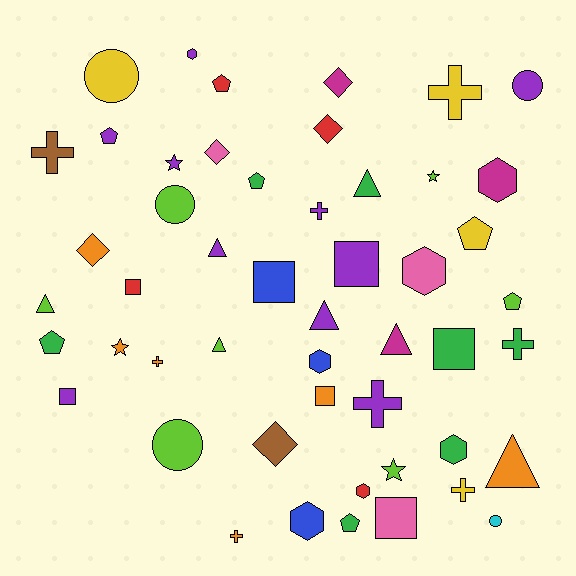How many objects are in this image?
There are 50 objects.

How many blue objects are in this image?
There are 3 blue objects.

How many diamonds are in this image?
There are 5 diamonds.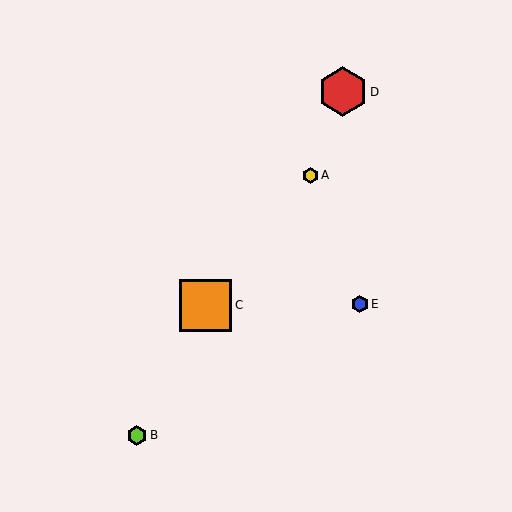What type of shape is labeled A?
Shape A is a yellow hexagon.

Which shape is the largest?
The orange square (labeled C) is the largest.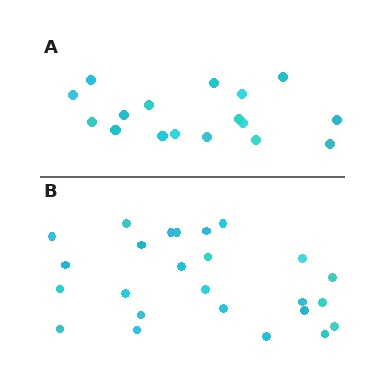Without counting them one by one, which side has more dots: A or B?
Region B (the bottom region) has more dots.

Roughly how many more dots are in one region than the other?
Region B has roughly 8 or so more dots than region A.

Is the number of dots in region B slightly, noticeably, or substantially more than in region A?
Region B has substantially more. The ratio is roughly 1.5 to 1.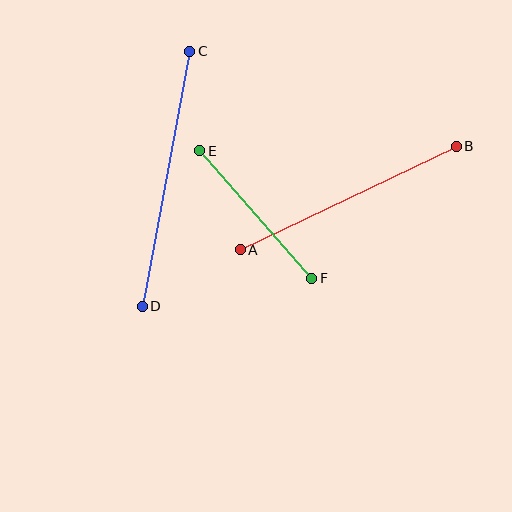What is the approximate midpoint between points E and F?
The midpoint is at approximately (256, 215) pixels.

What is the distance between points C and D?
The distance is approximately 260 pixels.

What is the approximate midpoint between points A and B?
The midpoint is at approximately (348, 198) pixels.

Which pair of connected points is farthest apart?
Points C and D are farthest apart.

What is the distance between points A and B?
The distance is approximately 240 pixels.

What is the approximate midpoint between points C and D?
The midpoint is at approximately (166, 179) pixels.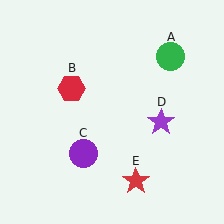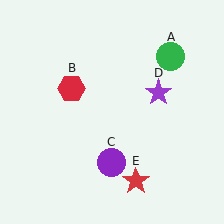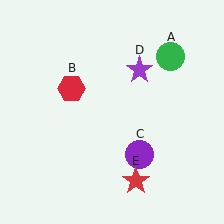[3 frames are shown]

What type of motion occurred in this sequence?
The purple circle (object C), purple star (object D) rotated counterclockwise around the center of the scene.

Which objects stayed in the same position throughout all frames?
Green circle (object A) and red hexagon (object B) and red star (object E) remained stationary.